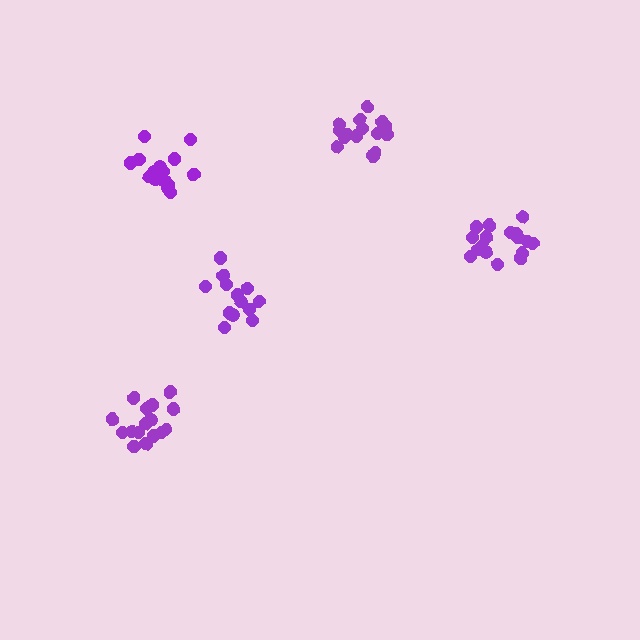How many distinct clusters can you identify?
There are 5 distinct clusters.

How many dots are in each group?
Group 1: 18 dots, Group 2: 16 dots, Group 3: 14 dots, Group 4: 17 dots, Group 5: 17 dots (82 total).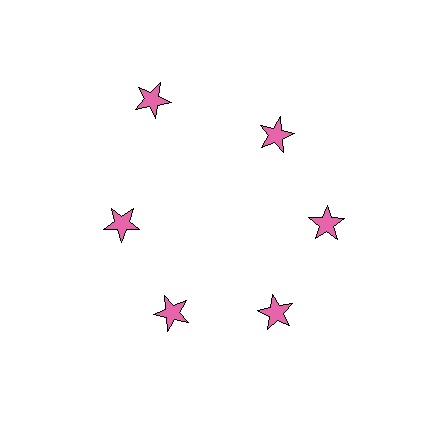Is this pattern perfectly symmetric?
No. The 6 pink stars are arranged in a ring, but one element near the 11 o'clock position is pushed outward from the center, breaking the 6-fold rotational symmetry.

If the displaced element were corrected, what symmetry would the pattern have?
It would have 6-fold rotational symmetry — the pattern would map onto itself every 60 degrees.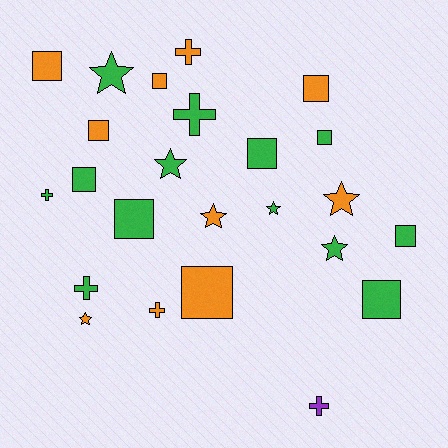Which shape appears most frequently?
Square, with 11 objects.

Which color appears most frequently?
Green, with 13 objects.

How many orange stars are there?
There are 3 orange stars.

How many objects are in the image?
There are 24 objects.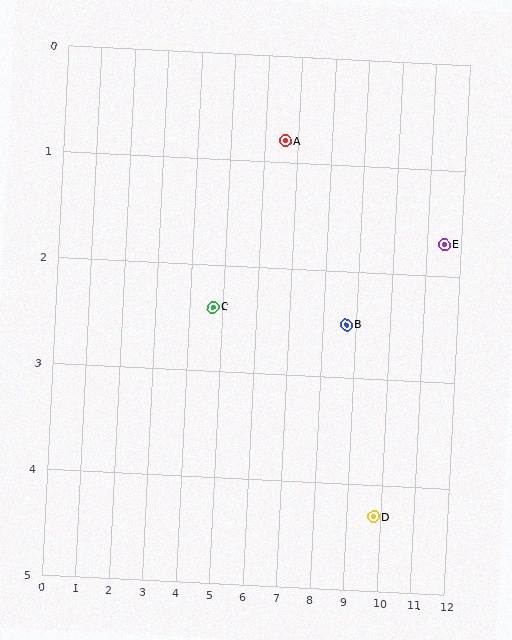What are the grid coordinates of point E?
Point E is at approximately (11.5, 1.7).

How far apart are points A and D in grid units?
Points A and D are about 4.7 grid units apart.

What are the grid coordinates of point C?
Point C is at approximately (4.7, 2.4).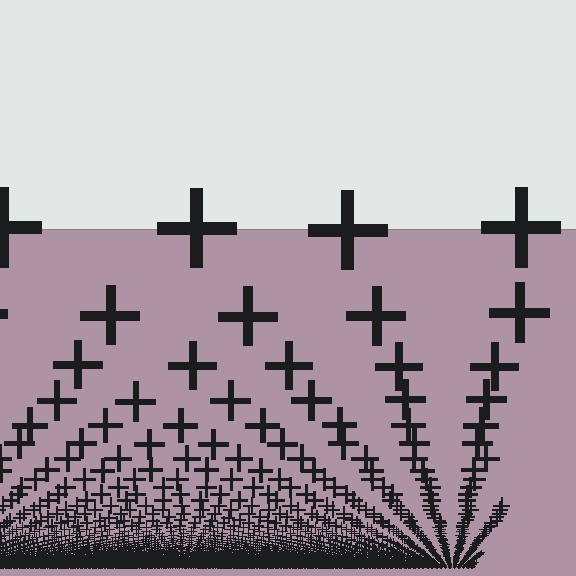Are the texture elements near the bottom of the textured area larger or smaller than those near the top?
Smaller. The gradient is inverted — elements near the bottom are smaller and denser.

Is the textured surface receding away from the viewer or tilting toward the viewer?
The surface appears to tilt toward the viewer. Texture elements get larger and sparser toward the top.